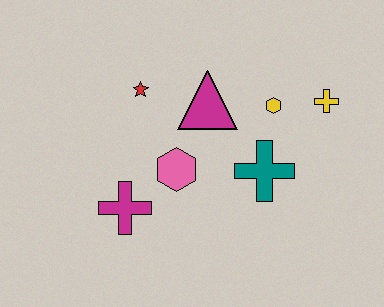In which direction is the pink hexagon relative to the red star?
The pink hexagon is below the red star.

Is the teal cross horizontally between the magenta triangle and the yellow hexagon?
Yes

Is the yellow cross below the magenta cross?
No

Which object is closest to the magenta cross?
The pink hexagon is closest to the magenta cross.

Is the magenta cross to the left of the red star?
Yes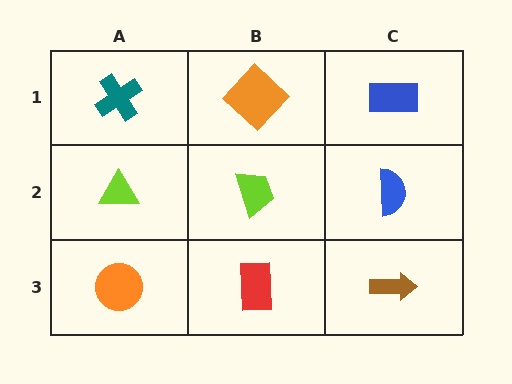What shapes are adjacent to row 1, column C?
A blue semicircle (row 2, column C), an orange diamond (row 1, column B).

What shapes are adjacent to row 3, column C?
A blue semicircle (row 2, column C), a red rectangle (row 3, column B).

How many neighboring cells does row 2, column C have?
3.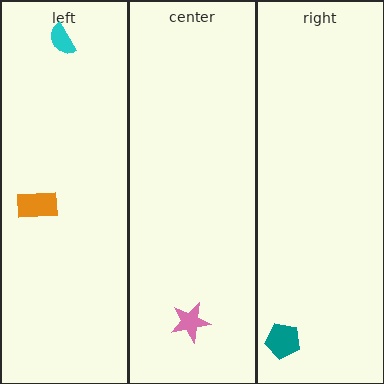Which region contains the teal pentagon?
The right region.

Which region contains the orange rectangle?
The left region.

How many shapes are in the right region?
1.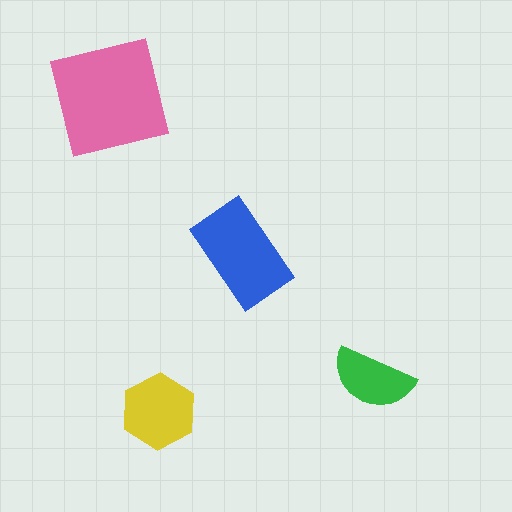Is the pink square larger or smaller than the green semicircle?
Larger.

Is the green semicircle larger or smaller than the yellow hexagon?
Smaller.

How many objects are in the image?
There are 4 objects in the image.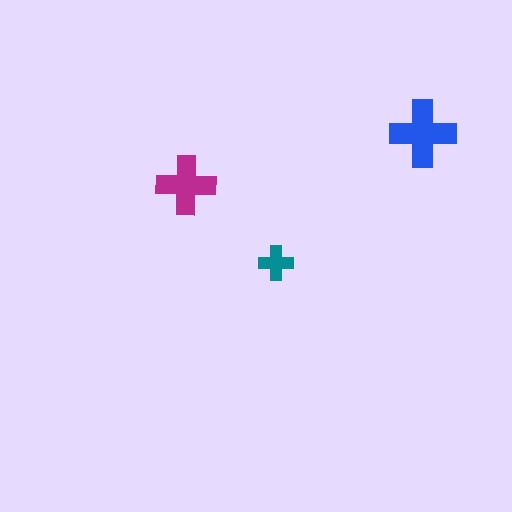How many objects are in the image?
There are 3 objects in the image.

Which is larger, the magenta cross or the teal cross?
The magenta one.